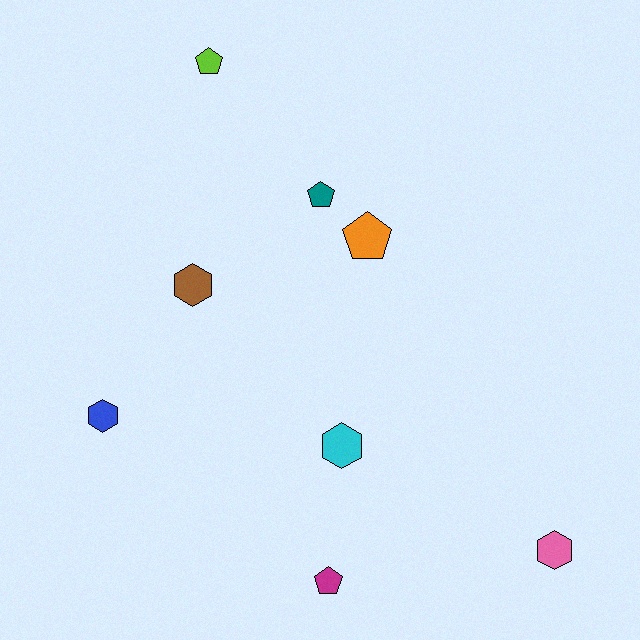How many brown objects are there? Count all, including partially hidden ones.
There is 1 brown object.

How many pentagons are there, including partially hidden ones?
There are 4 pentagons.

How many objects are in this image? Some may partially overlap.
There are 8 objects.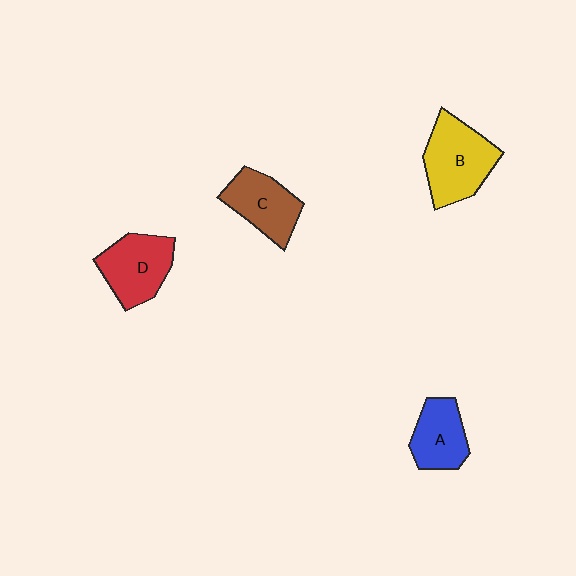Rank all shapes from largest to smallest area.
From largest to smallest: B (yellow), D (red), C (brown), A (blue).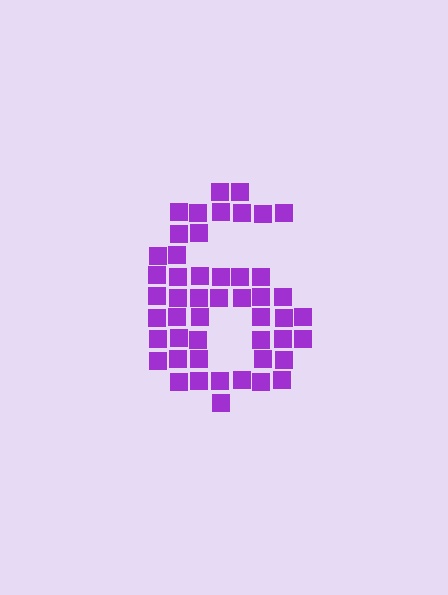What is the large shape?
The large shape is the digit 6.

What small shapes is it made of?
It is made of small squares.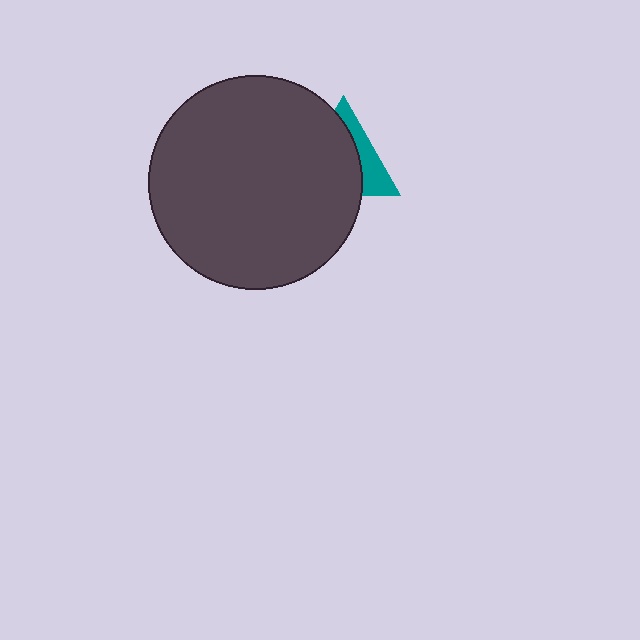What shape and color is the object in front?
The object in front is a dark gray circle.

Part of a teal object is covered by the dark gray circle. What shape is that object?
It is a triangle.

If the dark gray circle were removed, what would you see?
You would see the complete teal triangle.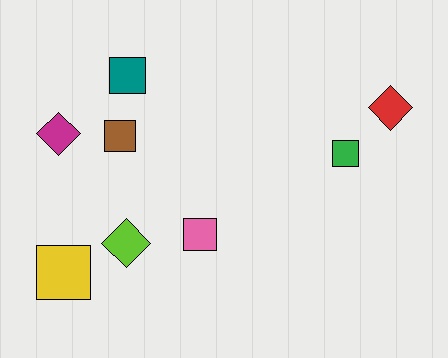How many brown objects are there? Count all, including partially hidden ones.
There is 1 brown object.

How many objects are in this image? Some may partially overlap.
There are 8 objects.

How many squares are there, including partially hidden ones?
There are 5 squares.